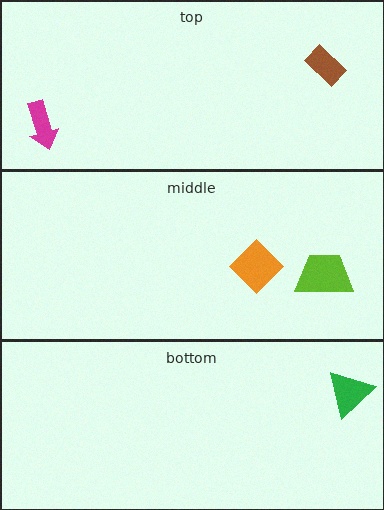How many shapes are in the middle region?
2.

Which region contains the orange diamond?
The middle region.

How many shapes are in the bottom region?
1.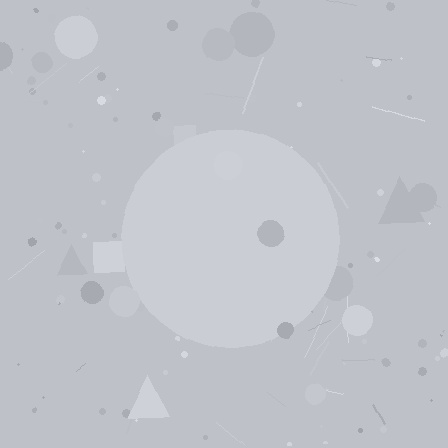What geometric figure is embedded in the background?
A circle is embedded in the background.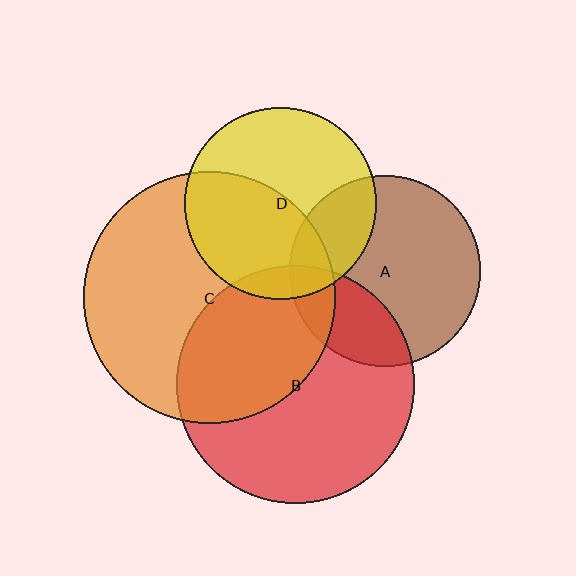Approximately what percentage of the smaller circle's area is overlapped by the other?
Approximately 45%.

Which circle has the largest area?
Circle C (orange).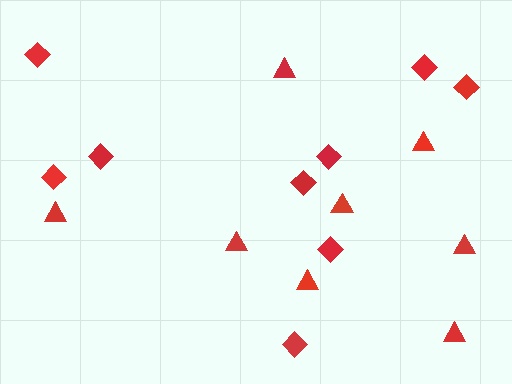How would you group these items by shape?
There are 2 groups: one group of diamonds (9) and one group of triangles (8).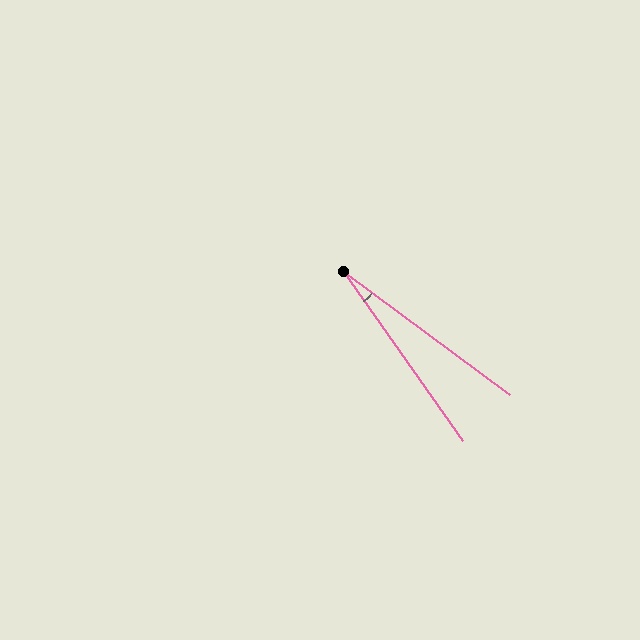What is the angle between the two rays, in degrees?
Approximately 18 degrees.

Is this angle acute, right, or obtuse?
It is acute.